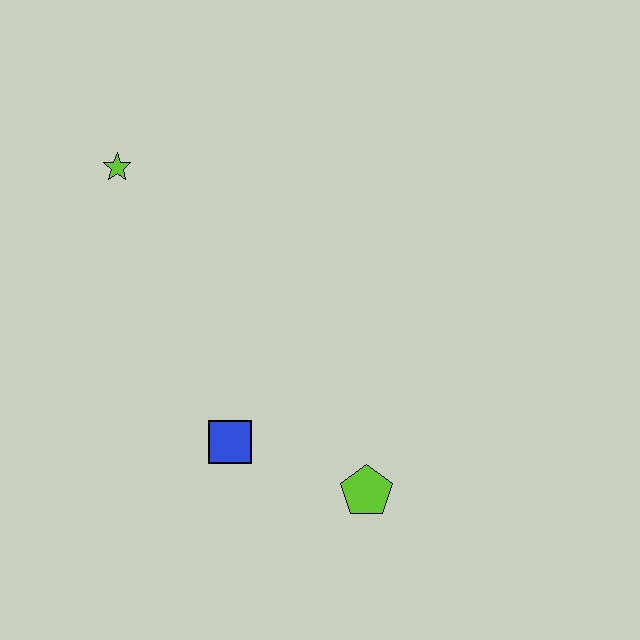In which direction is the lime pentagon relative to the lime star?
The lime pentagon is below the lime star.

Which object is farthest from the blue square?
The lime star is farthest from the blue square.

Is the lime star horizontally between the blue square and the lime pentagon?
No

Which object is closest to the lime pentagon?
The blue square is closest to the lime pentagon.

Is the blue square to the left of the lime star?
No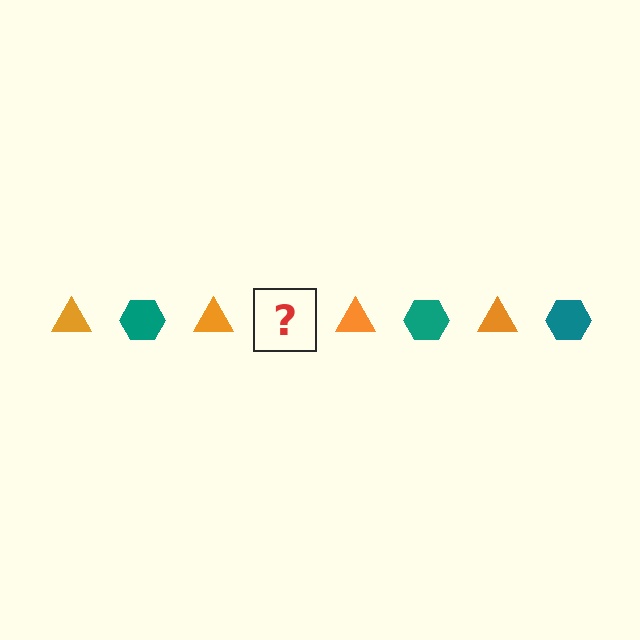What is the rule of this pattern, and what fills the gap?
The rule is that the pattern alternates between orange triangle and teal hexagon. The gap should be filled with a teal hexagon.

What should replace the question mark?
The question mark should be replaced with a teal hexagon.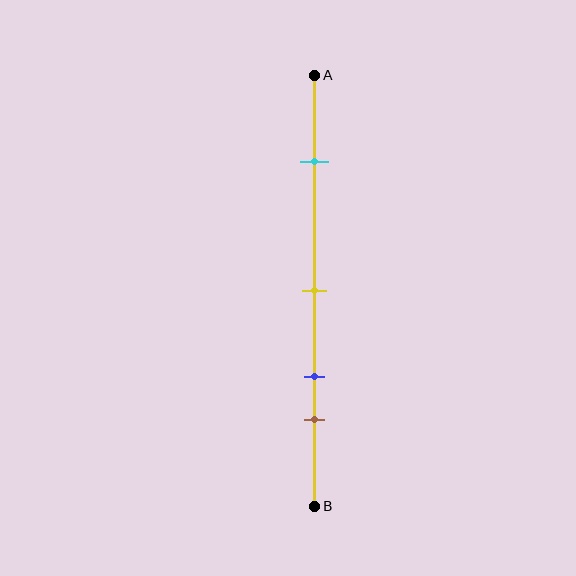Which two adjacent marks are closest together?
The blue and brown marks are the closest adjacent pair.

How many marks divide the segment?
There are 4 marks dividing the segment.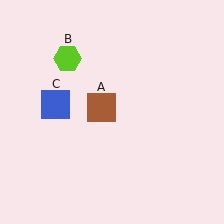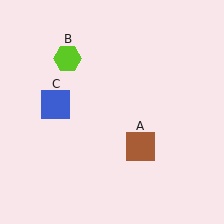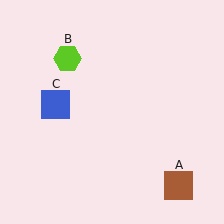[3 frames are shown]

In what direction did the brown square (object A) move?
The brown square (object A) moved down and to the right.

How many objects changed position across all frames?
1 object changed position: brown square (object A).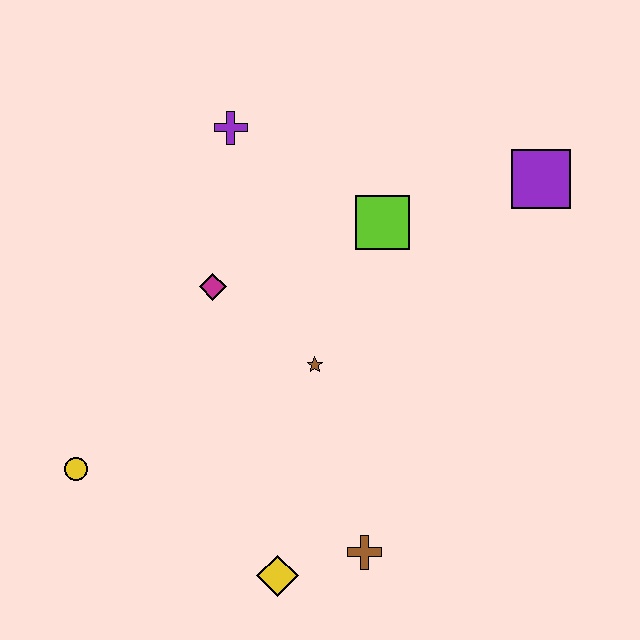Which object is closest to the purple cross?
The magenta diamond is closest to the purple cross.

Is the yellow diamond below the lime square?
Yes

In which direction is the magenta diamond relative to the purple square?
The magenta diamond is to the left of the purple square.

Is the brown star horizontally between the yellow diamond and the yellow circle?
No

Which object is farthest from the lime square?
The yellow circle is farthest from the lime square.